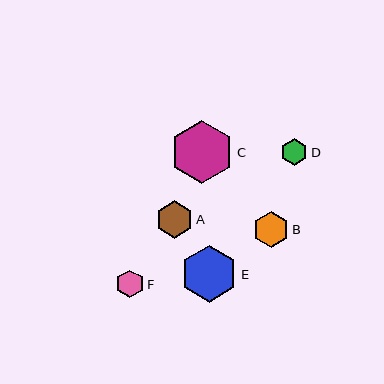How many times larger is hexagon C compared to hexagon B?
Hexagon C is approximately 1.8 times the size of hexagon B.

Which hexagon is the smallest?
Hexagon D is the smallest with a size of approximately 27 pixels.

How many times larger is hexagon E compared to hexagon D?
Hexagon E is approximately 2.1 times the size of hexagon D.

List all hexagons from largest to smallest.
From largest to smallest: C, E, A, B, F, D.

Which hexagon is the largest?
Hexagon C is the largest with a size of approximately 63 pixels.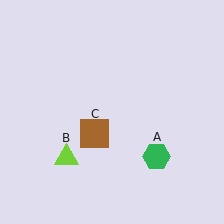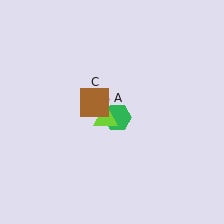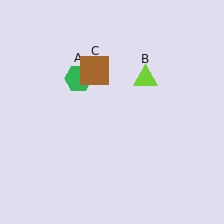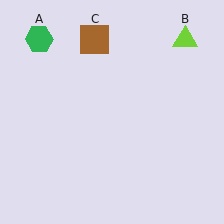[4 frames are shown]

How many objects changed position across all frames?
3 objects changed position: green hexagon (object A), lime triangle (object B), brown square (object C).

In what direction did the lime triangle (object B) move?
The lime triangle (object B) moved up and to the right.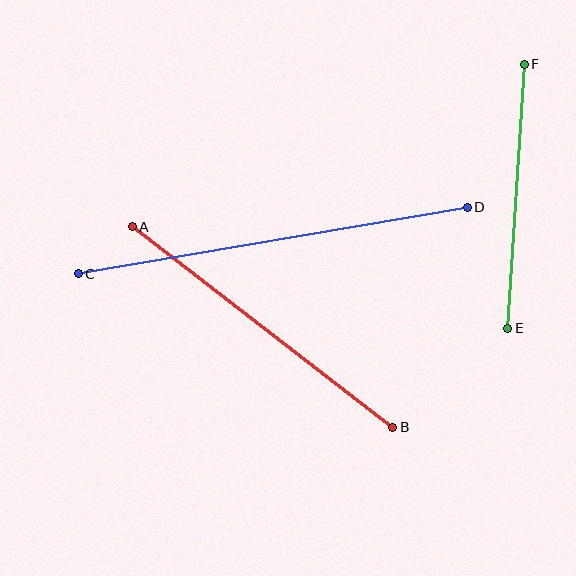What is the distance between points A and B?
The distance is approximately 329 pixels.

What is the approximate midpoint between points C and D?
The midpoint is at approximately (273, 240) pixels.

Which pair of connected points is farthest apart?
Points C and D are farthest apart.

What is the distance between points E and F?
The distance is approximately 264 pixels.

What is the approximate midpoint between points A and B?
The midpoint is at approximately (263, 327) pixels.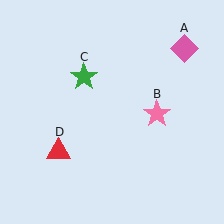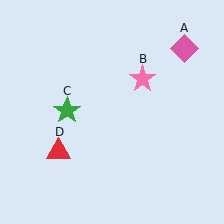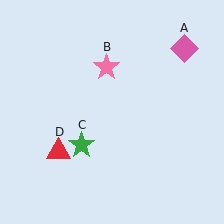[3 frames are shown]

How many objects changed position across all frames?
2 objects changed position: pink star (object B), green star (object C).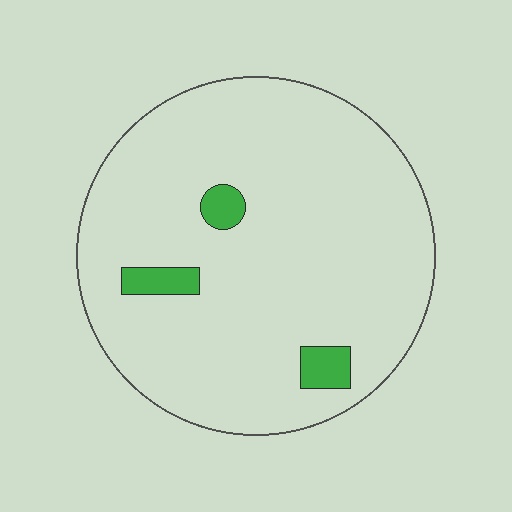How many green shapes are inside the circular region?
3.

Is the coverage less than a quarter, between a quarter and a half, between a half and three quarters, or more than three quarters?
Less than a quarter.